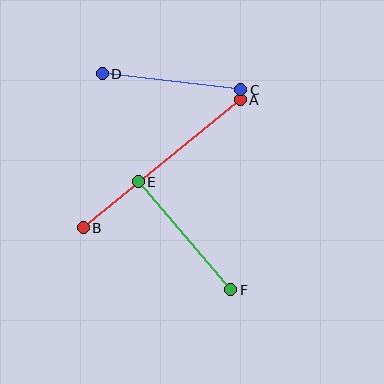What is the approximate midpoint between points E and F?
The midpoint is at approximately (185, 236) pixels.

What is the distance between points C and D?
The distance is approximately 139 pixels.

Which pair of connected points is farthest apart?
Points A and B are farthest apart.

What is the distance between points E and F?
The distance is approximately 142 pixels.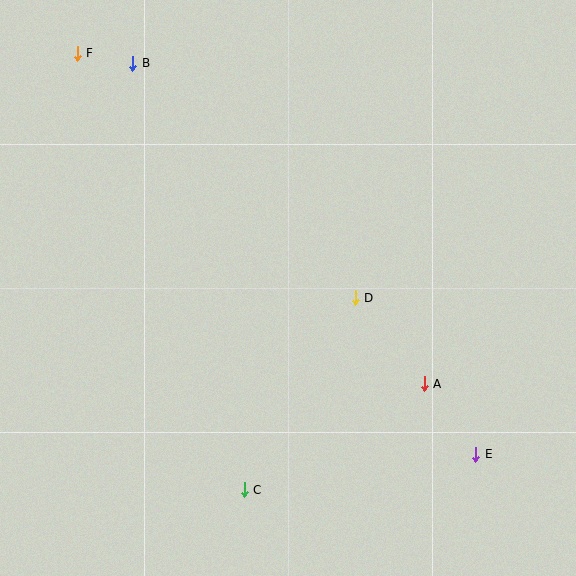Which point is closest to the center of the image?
Point D at (355, 298) is closest to the center.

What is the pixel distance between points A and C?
The distance between A and C is 209 pixels.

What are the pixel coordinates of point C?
Point C is at (244, 490).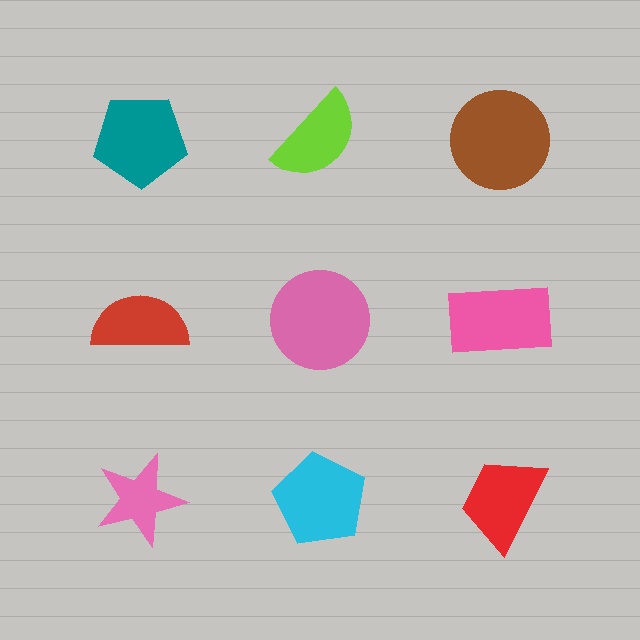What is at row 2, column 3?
A pink rectangle.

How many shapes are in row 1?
3 shapes.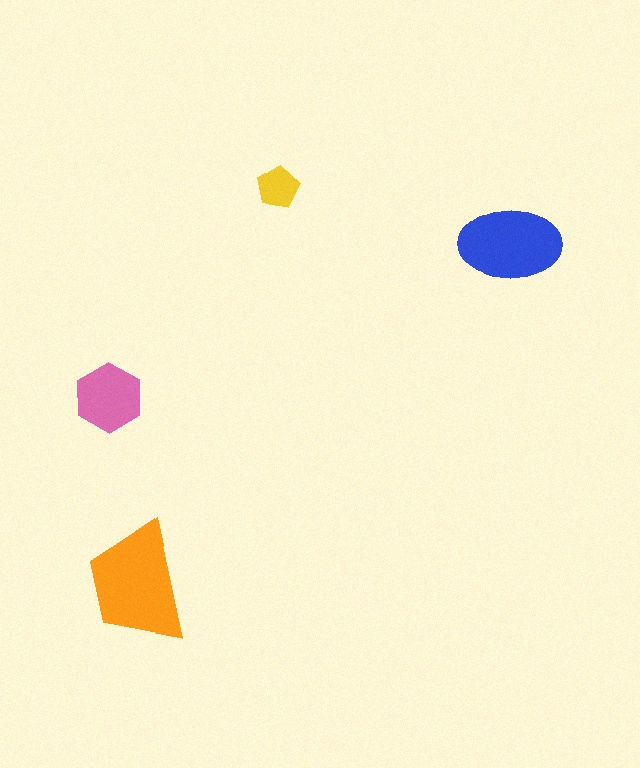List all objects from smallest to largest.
The yellow pentagon, the pink hexagon, the blue ellipse, the orange trapezoid.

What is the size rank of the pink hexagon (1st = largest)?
3rd.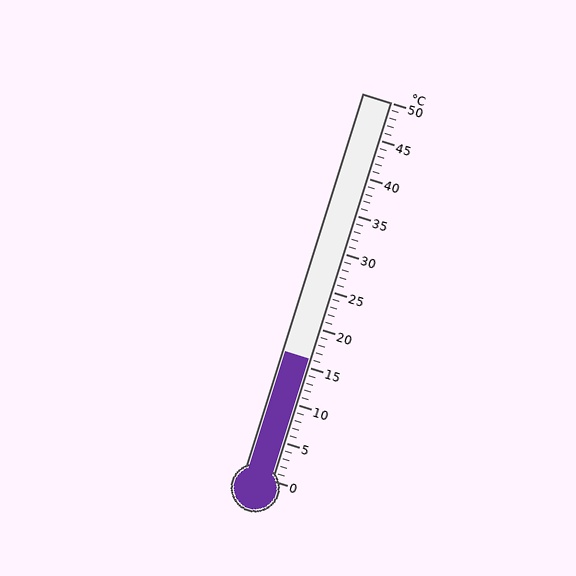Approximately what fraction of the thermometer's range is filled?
The thermometer is filled to approximately 30% of its range.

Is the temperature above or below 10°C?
The temperature is above 10°C.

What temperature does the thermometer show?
The thermometer shows approximately 16°C.